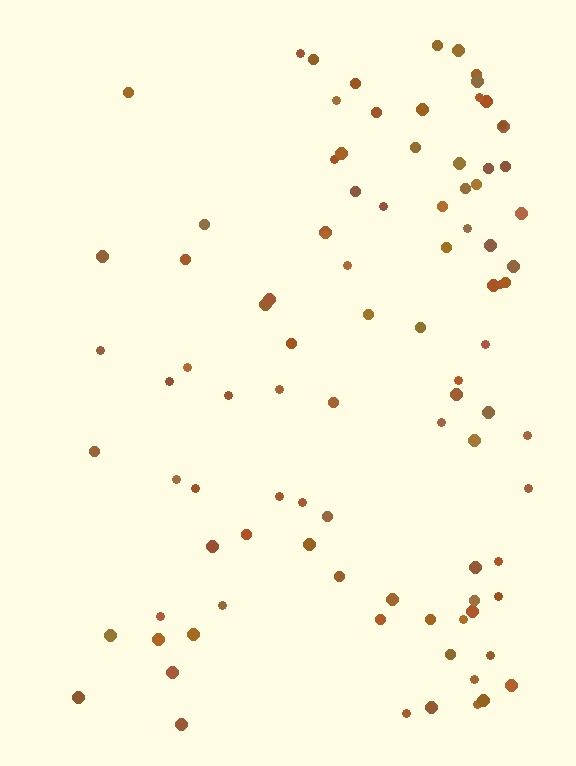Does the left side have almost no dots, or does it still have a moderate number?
Still a moderate number, just noticeably fewer than the right.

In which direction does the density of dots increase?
From left to right, with the right side densest.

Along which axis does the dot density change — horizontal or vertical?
Horizontal.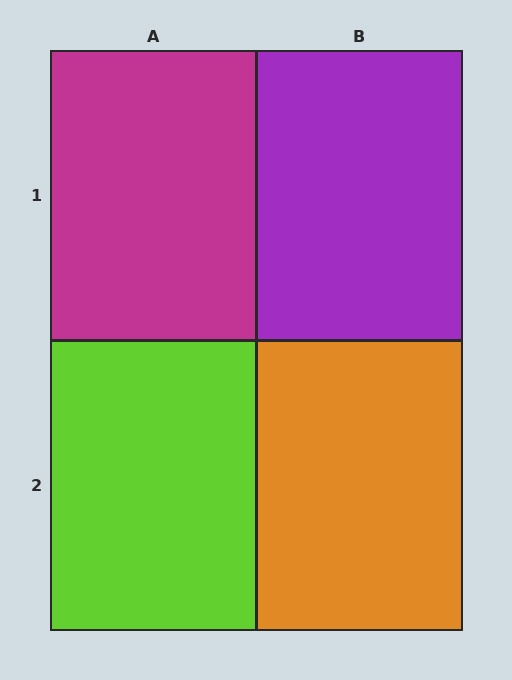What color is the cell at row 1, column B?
Purple.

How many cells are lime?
1 cell is lime.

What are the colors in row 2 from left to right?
Lime, orange.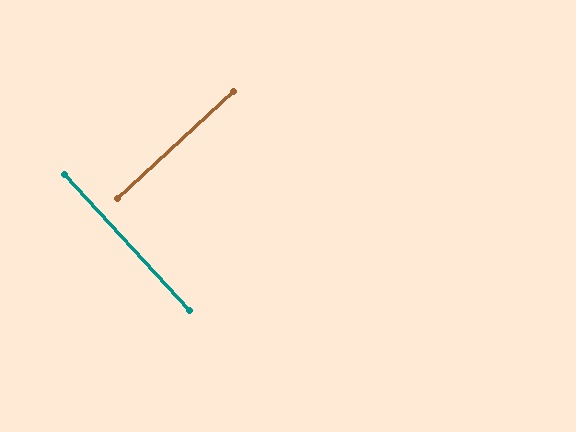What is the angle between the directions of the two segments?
Approximately 90 degrees.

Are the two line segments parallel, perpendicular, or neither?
Perpendicular — they meet at approximately 90°.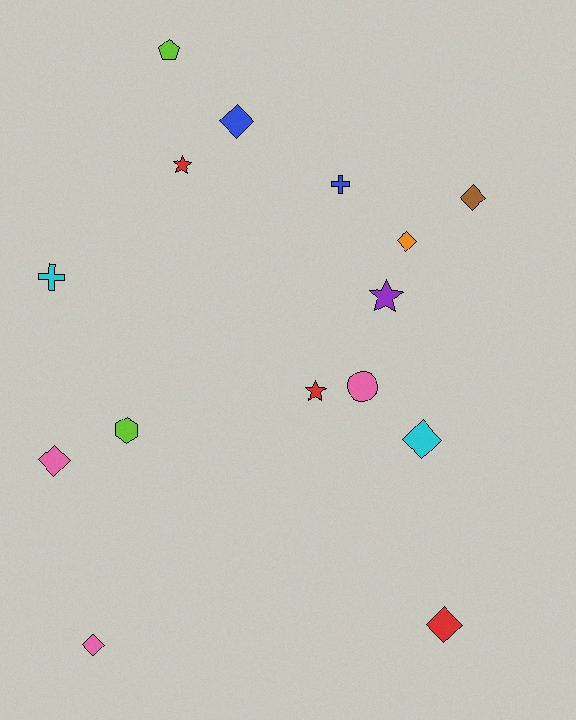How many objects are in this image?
There are 15 objects.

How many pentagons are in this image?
There is 1 pentagon.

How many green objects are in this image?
There are no green objects.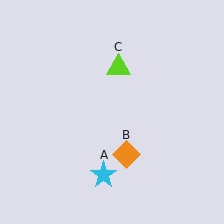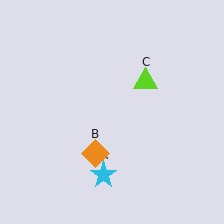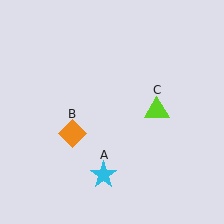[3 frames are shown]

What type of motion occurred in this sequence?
The orange diamond (object B), lime triangle (object C) rotated clockwise around the center of the scene.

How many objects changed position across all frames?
2 objects changed position: orange diamond (object B), lime triangle (object C).